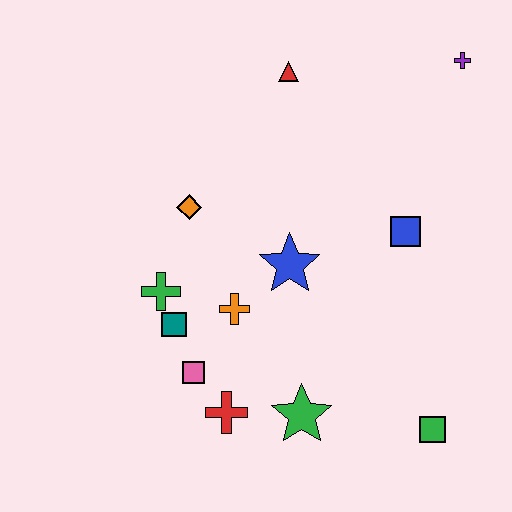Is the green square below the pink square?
Yes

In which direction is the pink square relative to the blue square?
The pink square is to the left of the blue square.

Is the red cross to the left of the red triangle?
Yes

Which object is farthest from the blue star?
The purple cross is farthest from the blue star.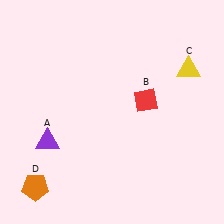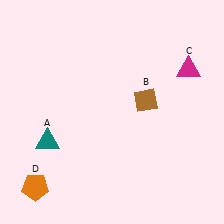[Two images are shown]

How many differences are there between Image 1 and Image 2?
There are 3 differences between the two images.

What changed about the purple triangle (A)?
In Image 1, A is purple. In Image 2, it changed to teal.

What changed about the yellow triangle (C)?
In Image 1, C is yellow. In Image 2, it changed to magenta.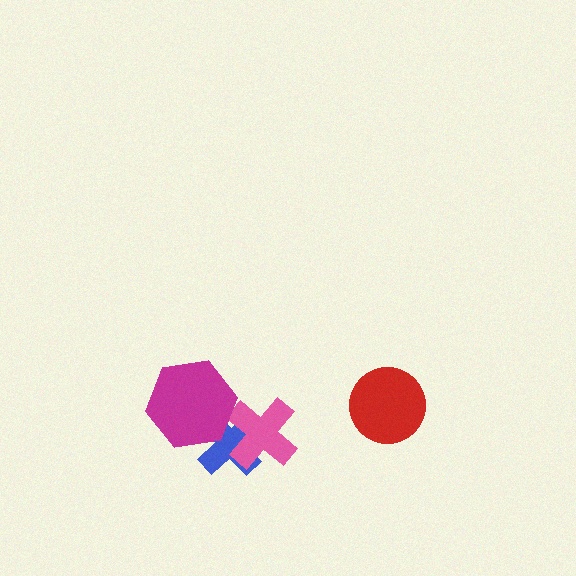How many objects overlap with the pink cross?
1 object overlaps with the pink cross.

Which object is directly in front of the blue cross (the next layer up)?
The pink cross is directly in front of the blue cross.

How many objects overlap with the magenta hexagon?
1 object overlaps with the magenta hexagon.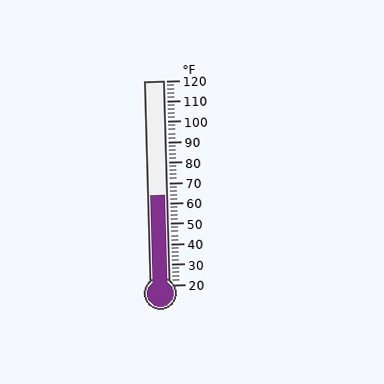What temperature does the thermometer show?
The thermometer shows approximately 64°F.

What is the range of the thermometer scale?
The thermometer scale ranges from 20°F to 120°F.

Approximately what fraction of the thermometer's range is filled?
The thermometer is filled to approximately 45% of its range.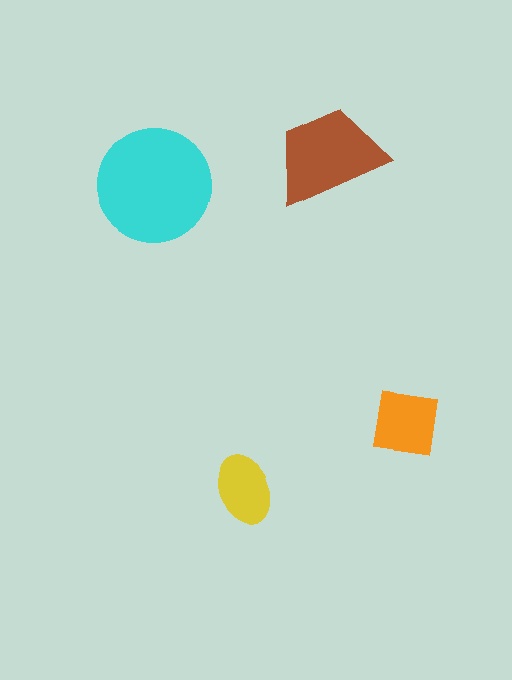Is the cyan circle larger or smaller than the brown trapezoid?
Larger.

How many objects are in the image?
There are 4 objects in the image.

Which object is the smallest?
The yellow ellipse.